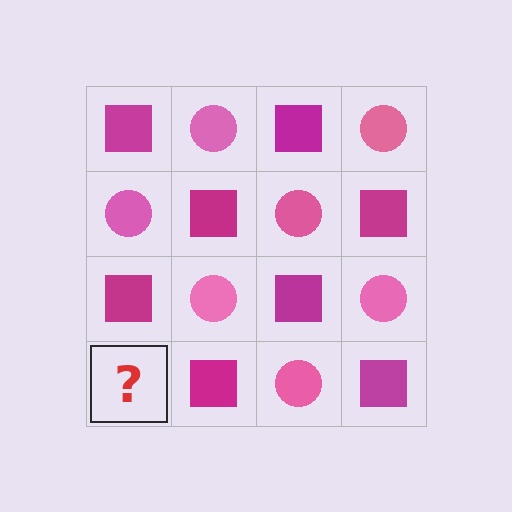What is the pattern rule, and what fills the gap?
The rule is that it alternates magenta square and pink circle in a checkerboard pattern. The gap should be filled with a pink circle.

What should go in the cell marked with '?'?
The missing cell should contain a pink circle.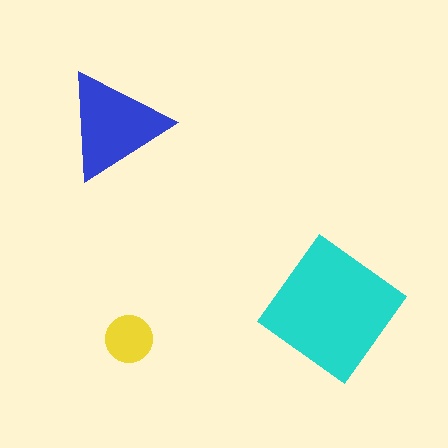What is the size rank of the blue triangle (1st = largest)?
2nd.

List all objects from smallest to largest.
The yellow circle, the blue triangle, the cyan diamond.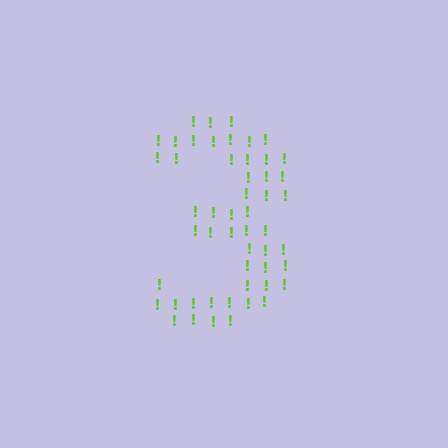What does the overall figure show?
The overall figure shows the digit 3.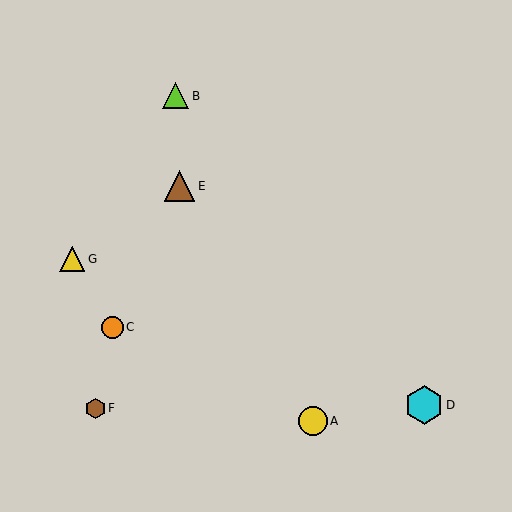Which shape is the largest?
The cyan hexagon (labeled D) is the largest.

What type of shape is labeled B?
Shape B is a lime triangle.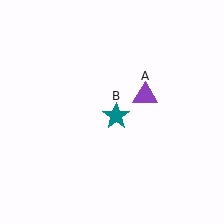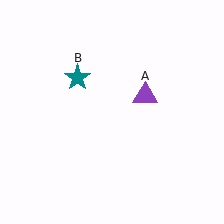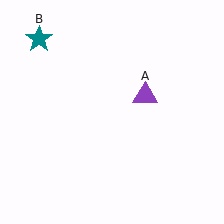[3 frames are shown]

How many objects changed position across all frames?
1 object changed position: teal star (object B).